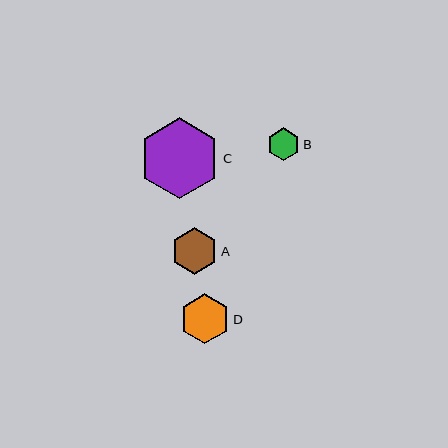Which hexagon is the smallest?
Hexagon B is the smallest with a size of approximately 33 pixels.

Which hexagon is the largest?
Hexagon C is the largest with a size of approximately 81 pixels.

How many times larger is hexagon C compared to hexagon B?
Hexagon C is approximately 2.4 times the size of hexagon B.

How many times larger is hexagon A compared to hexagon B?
Hexagon A is approximately 1.4 times the size of hexagon B.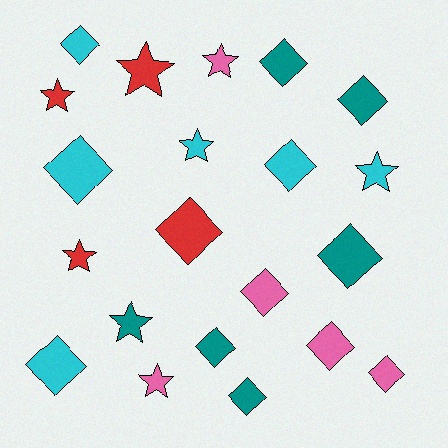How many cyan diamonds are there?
There are 4 cyan diamonds.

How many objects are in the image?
There are 21 objects.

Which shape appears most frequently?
Diamond, with 13 objects.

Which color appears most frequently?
Teal, with 6 objects.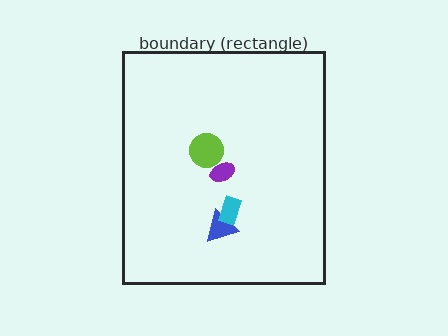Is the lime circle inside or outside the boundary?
Inside.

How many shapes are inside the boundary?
4 inside, 0 outside.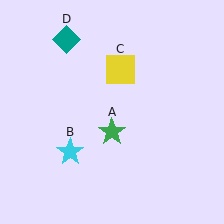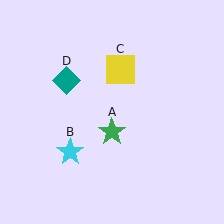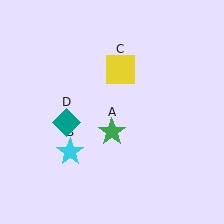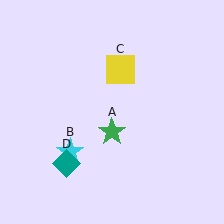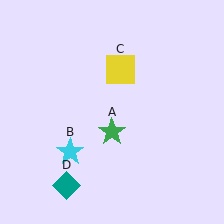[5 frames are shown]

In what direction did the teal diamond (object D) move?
The teal diamond (object D) moved down.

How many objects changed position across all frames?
1 object changed position: teal diamond (object D).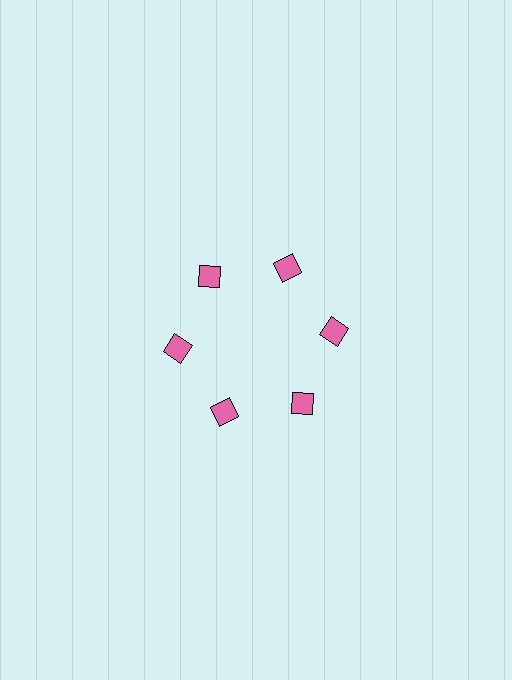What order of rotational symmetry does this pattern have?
This pattern has 6-fold rotational symmetry.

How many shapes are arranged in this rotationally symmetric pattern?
There are 6 shapes, arranged in 6 groups of 1.